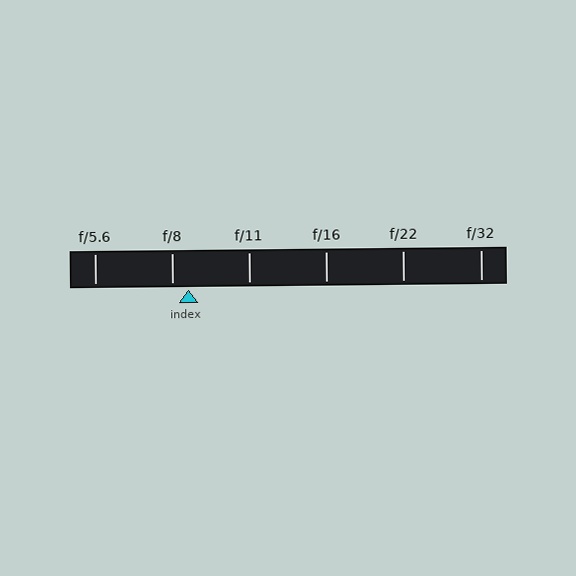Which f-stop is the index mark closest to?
The index mark is closest to f/8.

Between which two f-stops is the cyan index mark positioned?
The index mark is between f/8 and f/11.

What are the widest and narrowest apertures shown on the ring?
The widest aperture shown is f/5.6 and the narrowest is f/32.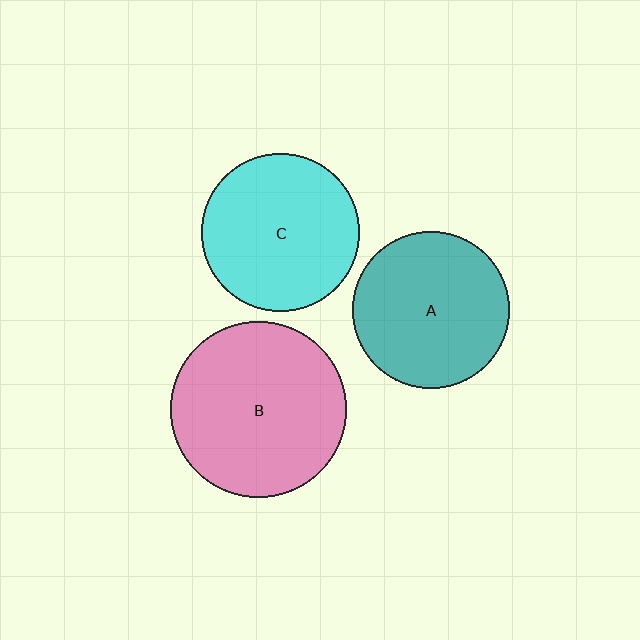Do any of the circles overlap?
No, none of the circles overlap.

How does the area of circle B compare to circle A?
Approximately 1.3 times.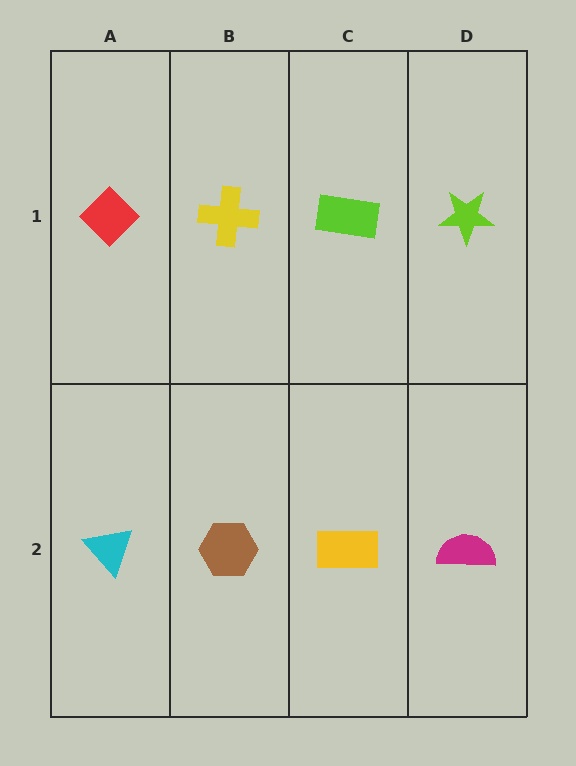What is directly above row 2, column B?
A yellow cross.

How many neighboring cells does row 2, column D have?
2.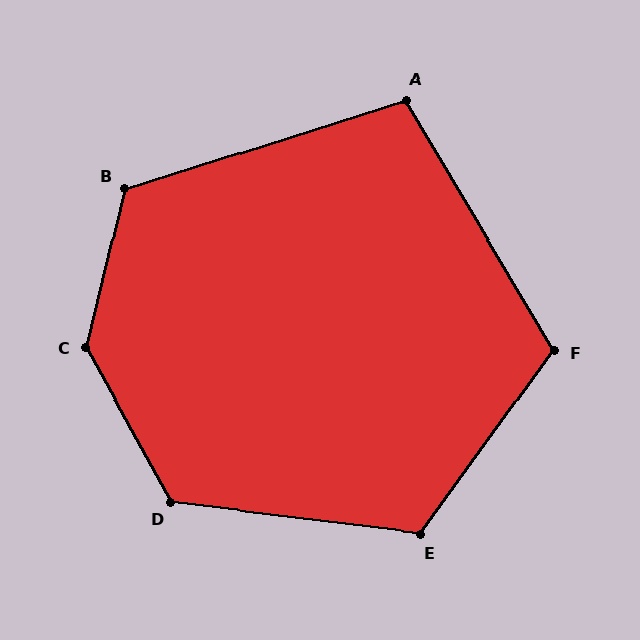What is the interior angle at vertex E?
Approximately 119 degrees (obtuse).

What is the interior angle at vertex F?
Approximately 113 degrees (obtuse).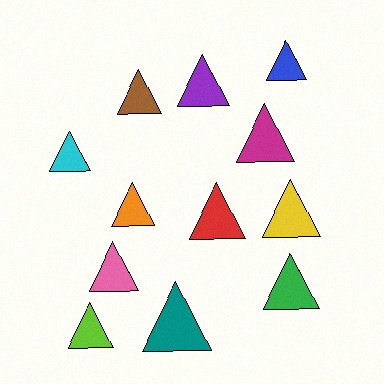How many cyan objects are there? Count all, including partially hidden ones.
There is 1 cyan object.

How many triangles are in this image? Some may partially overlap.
There are 12 triangles.